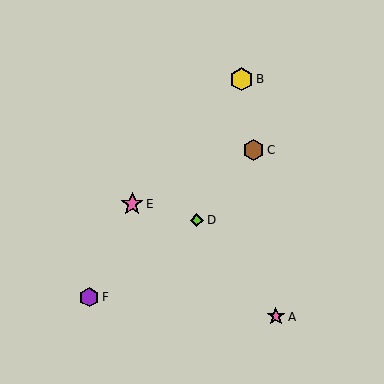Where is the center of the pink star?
The center of the pink star is at (276, 317).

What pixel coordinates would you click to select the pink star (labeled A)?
Click at (276, 317) to select the pink star A.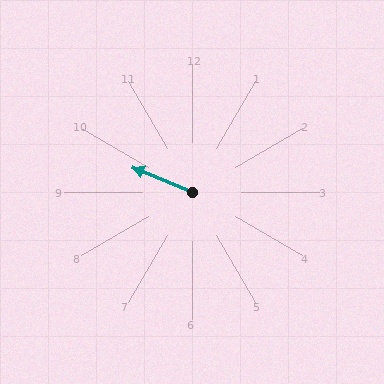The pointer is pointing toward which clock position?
Roughly 10 o'clock.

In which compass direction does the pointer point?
West.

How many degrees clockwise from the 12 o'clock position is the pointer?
Approximately 292 degrees.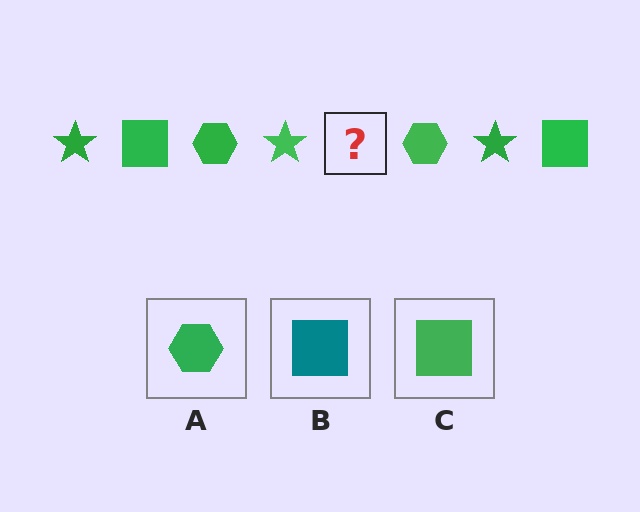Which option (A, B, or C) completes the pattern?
C.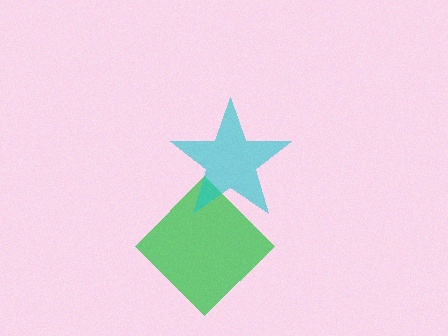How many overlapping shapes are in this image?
There are 2 overlapping shapes in the image.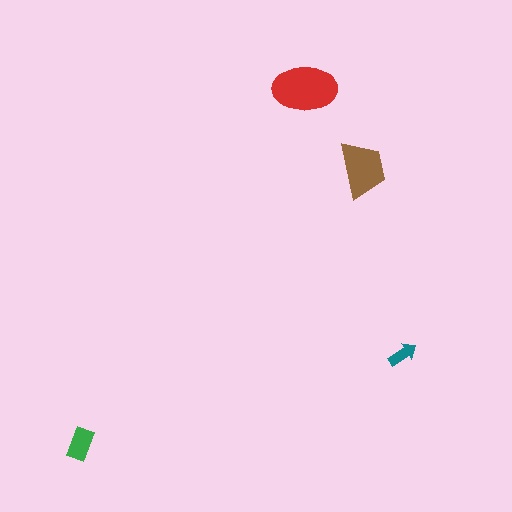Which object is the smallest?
The teal arrow.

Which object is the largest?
The red ellipse.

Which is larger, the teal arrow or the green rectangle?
The green rectangle.